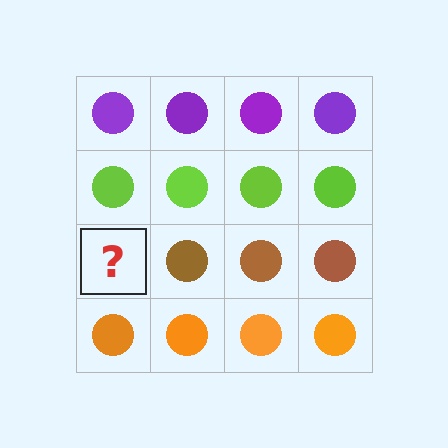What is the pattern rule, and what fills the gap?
The rule is that each row has a consistent color. The gap should be filled with a brown circle.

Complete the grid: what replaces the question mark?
The question mark should be replaced with a brown circle.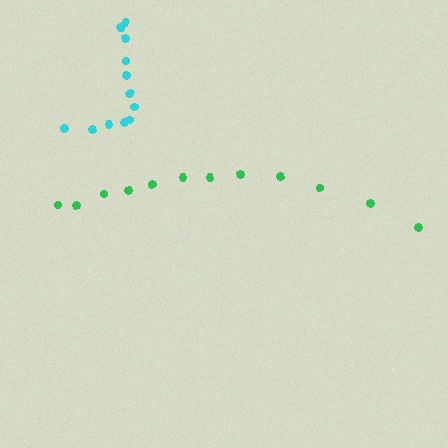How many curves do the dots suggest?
There are 2 distinct paths.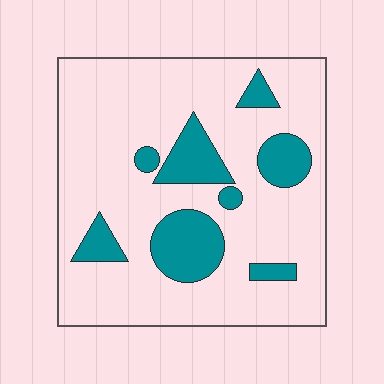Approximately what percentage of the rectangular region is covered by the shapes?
Approximately 20%.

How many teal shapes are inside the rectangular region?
8.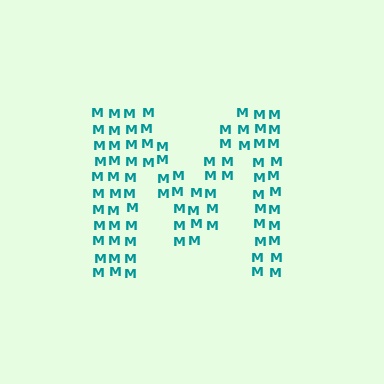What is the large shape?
The large shape is the letter M.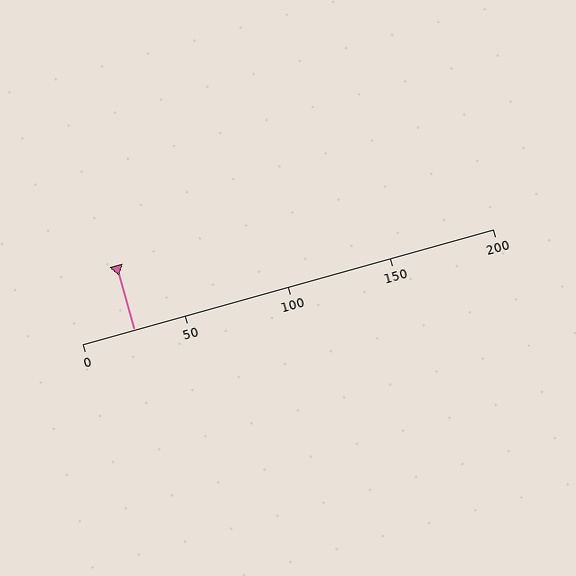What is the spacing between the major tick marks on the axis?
The major ticks are spaced 50 apart.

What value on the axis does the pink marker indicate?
The marker indicates approximately 25.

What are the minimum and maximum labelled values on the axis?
The axis runs from 0 to 200.